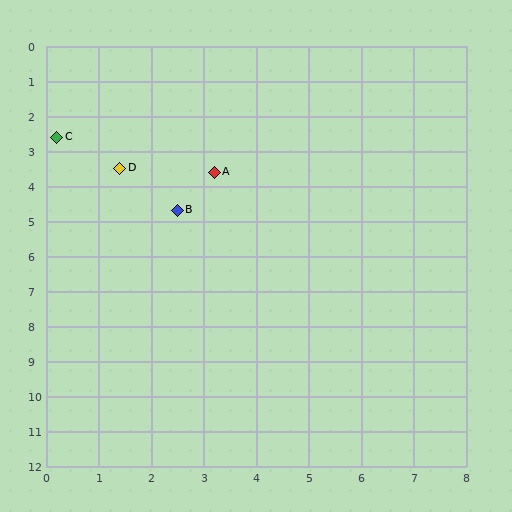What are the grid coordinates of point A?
Point A is at approximately (3.2, 3.6).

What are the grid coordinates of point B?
Point B is at approximately (2.5, 4.7).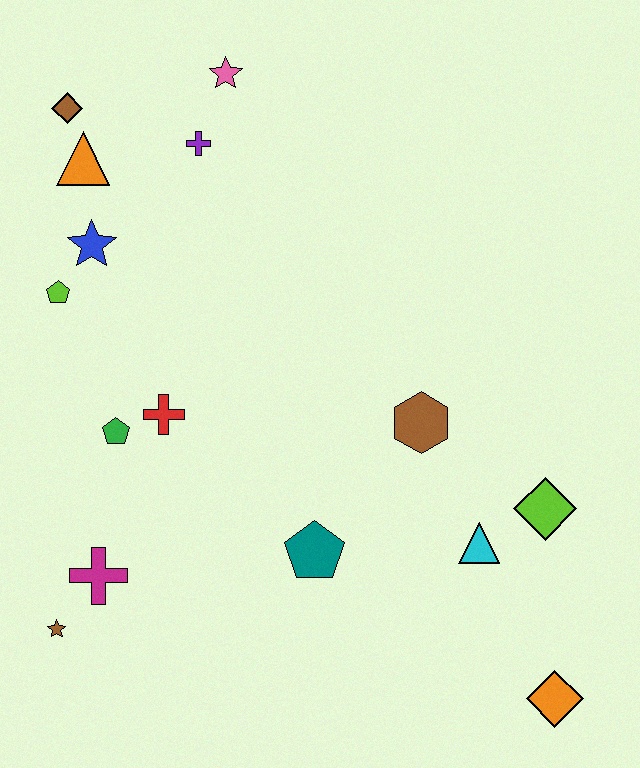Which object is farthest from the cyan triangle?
The brown diamond is farthest from the cyan triangle.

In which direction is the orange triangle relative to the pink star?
The orange triangle is to the left of the pink star.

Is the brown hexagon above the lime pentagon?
No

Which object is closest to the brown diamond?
The orange triangle is closest to the brown diamond.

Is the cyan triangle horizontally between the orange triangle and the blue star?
No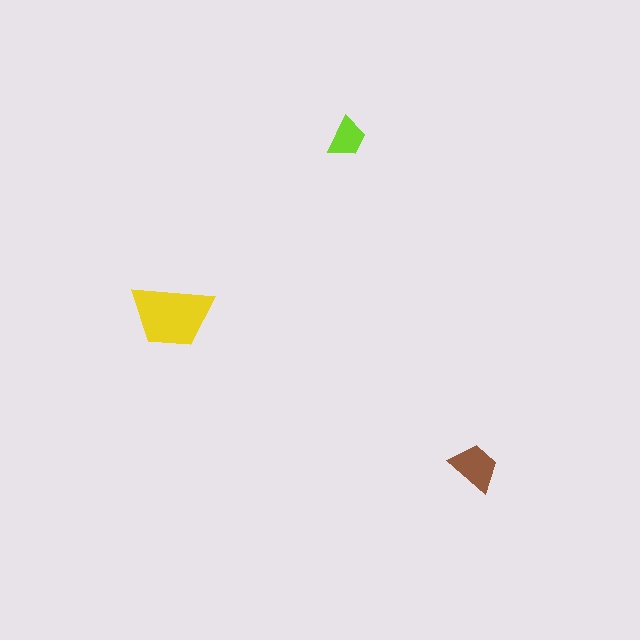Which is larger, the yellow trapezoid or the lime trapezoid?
The yellow one.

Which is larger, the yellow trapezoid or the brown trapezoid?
The yellow one.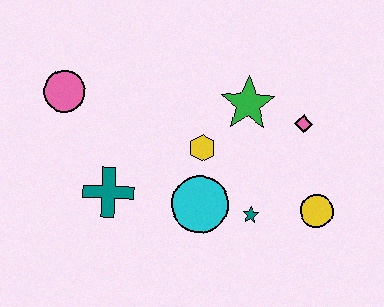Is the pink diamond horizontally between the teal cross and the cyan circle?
No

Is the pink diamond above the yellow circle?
Yes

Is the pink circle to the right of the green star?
No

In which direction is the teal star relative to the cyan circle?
The teal star is to the right of the cyan circle.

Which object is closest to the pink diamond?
The green star is closest to the pink diamond.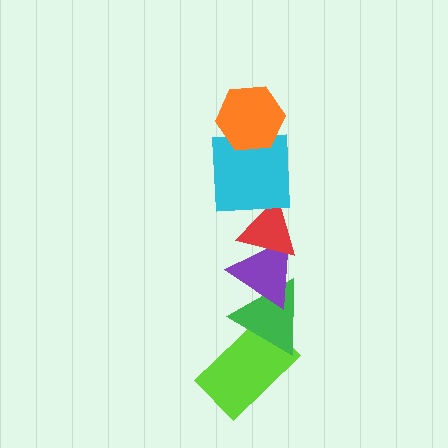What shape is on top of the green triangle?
The purple triangle is on top of the green triangle.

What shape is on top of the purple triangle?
The red triangle is on top of the purple triangle.